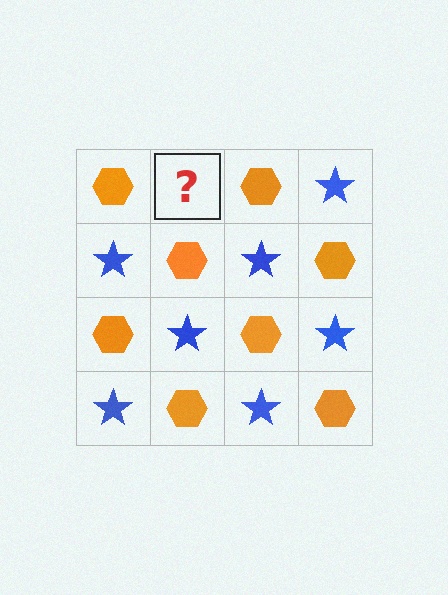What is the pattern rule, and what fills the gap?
The rule is that it alternates orange hexagon and blue star in a checkerboard pattern. The gap should be filled with a blue star.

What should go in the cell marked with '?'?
The missing cell should contain a blue star.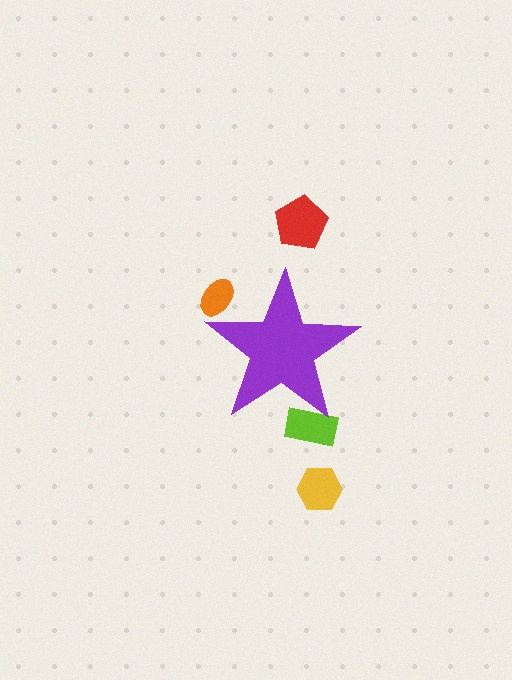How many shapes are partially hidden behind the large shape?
2 shapes are partially hidden.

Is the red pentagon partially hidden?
No, the red pentagon is fully visible.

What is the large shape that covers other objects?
A purple star.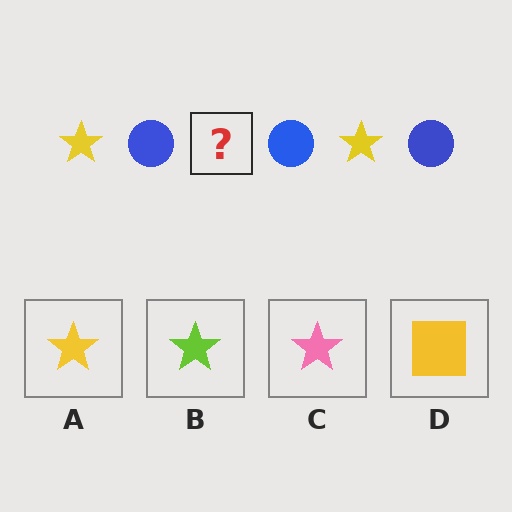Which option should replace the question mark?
Option A.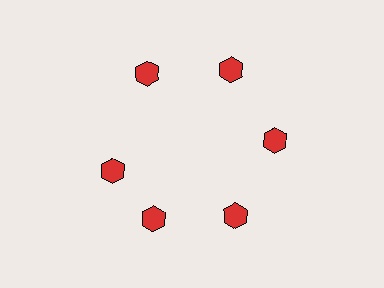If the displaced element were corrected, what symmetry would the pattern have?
It would have 6-fold rotational symmetry — the pattern would map onto itself every 60 degrees.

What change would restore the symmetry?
The symmetry would be restored by rotating it back into even spacing with its neighbors so that all 6 hexagons sit at equal angles and equal distance from the center.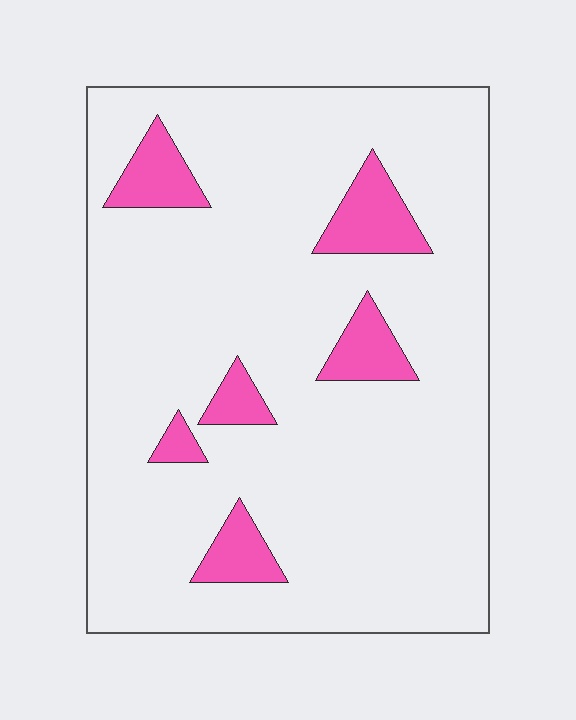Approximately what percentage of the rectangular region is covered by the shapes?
Approximately 10%.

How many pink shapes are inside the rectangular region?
6.